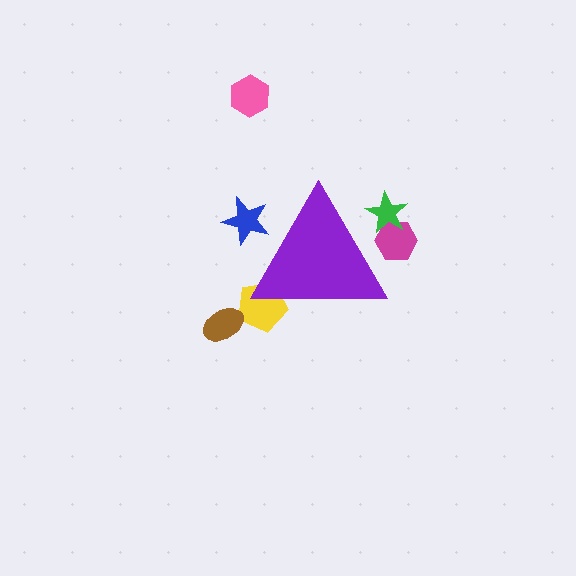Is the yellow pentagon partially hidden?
Yes, the yellow pentagon is partially hidden behind the purple triangle.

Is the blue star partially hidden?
Yes, the blue star is partially hidden behind the purple triangle.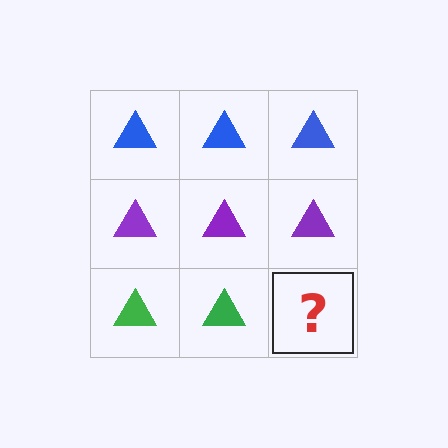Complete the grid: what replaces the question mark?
The question mark should be replaced with a green triangle.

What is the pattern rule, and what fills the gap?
The rule is that each row has a consistent color. The gap should be filled with a green triangle.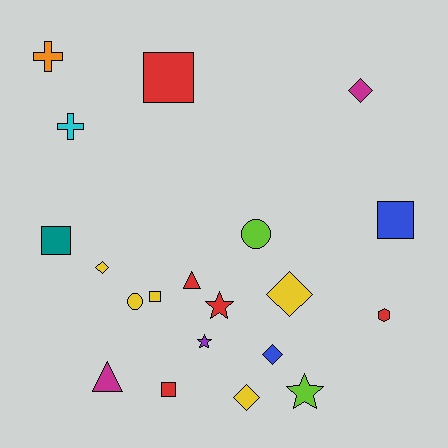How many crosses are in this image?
There are 2 crosses.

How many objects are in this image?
There are 20 objects.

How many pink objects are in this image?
There are no pink objects.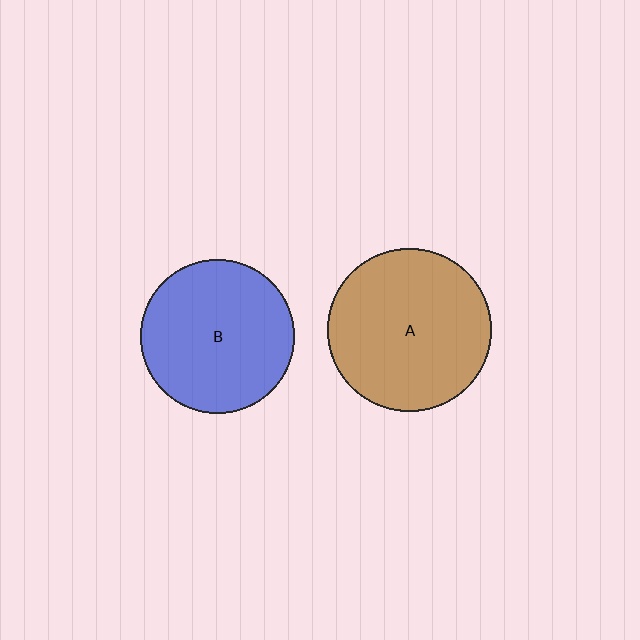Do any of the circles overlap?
No, none of the circles overlap.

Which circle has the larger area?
Circle A (brown).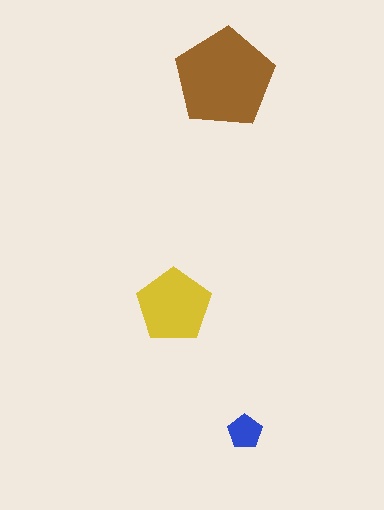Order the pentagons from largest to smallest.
the brown one, the yellow one, the blue one.